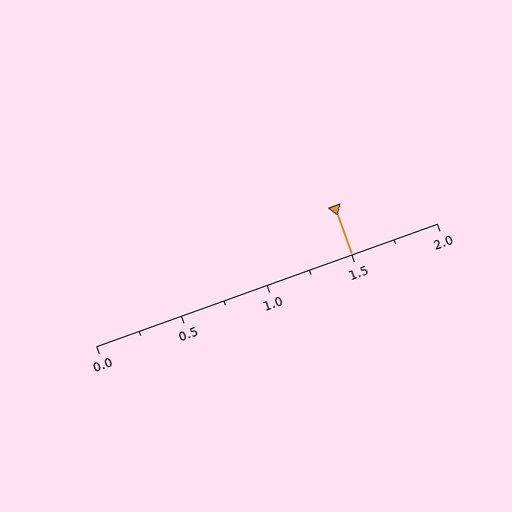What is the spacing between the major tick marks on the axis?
The major ticks are spaced 0.5 apart.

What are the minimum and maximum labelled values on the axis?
The axis runs from 0.0 to 2.0.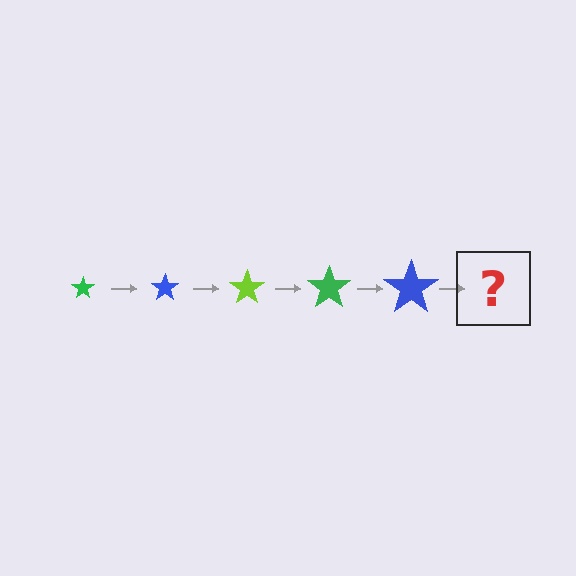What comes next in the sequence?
The next element should be a lime star, larger than the previous one.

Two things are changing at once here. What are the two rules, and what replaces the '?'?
The two rules are that the star grows larger each step and the color cycles through green, blue, and lime. The '?' should be a lime star, larger than the previous one.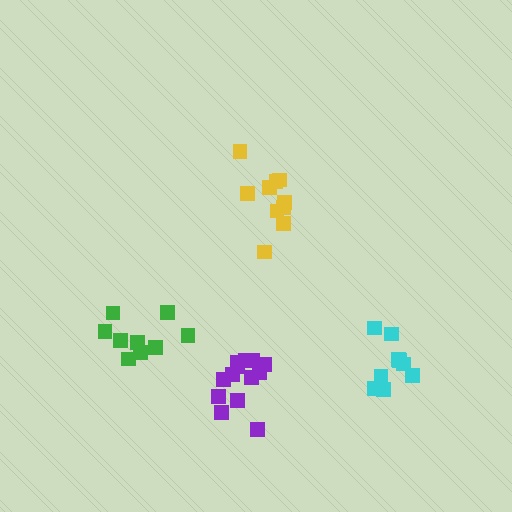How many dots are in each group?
Group 1: 10 dots, Group 2: 9 dots, Group 3: 13 dots, Group 4: 9 dots (41 total).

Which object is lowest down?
The purple cluster is bottommost.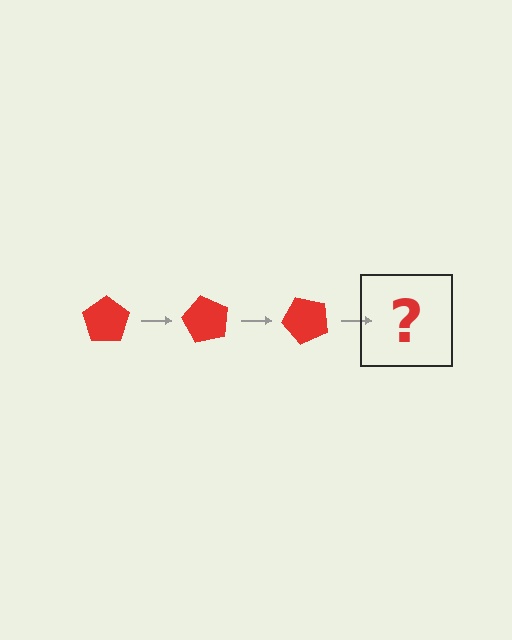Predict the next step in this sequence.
The next step is a red pentagon rotated 180 degrees.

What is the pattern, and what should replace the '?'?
The pattern is that the pentagon rotates 60 degrees each step. The '?' should be a red pentagon rotated 180 degrees.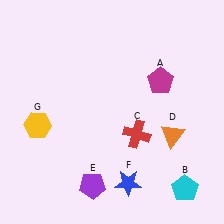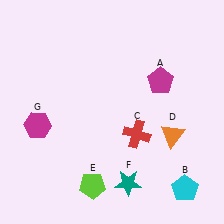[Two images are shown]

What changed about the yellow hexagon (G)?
In Image 1, G is yellow. In Image 2, it changed to magenta.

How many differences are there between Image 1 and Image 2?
There are 3 differences between the two images.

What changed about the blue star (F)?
In Image 1, F is blue. In Image 2, it changed to teal.